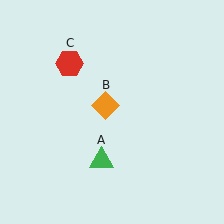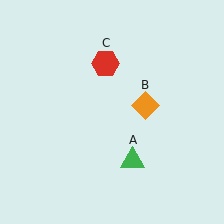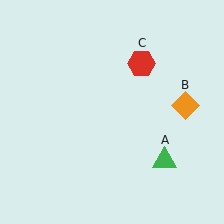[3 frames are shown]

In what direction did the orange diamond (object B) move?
The orange diamond (object B) moved right.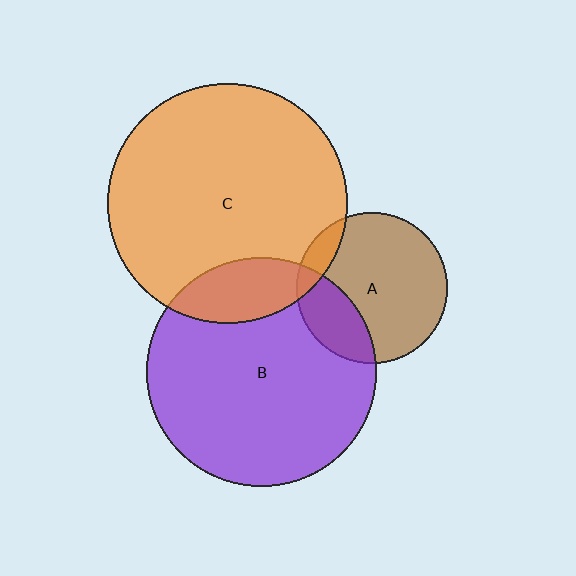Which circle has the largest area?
Circle C (orange).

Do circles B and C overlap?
Yes.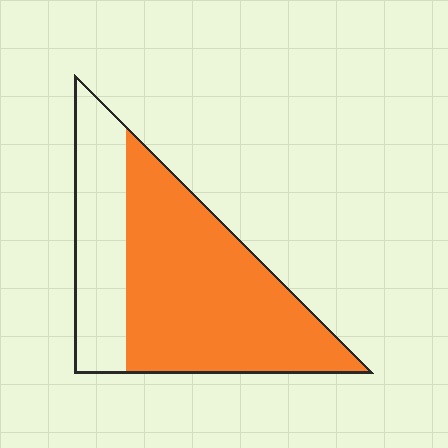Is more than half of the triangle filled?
Yes.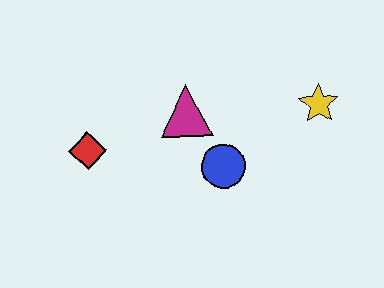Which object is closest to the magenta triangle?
The blue circle is closest to the magenta triangle.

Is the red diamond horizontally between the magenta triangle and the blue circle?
No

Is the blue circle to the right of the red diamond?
Yes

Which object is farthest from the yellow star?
The red diamond is farthest from the yellow star.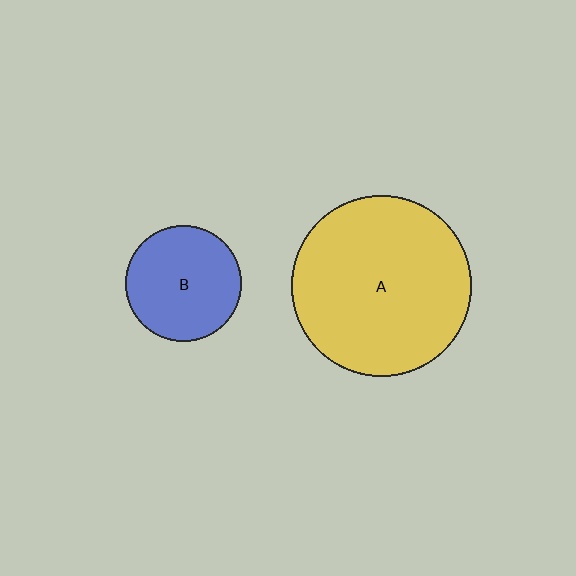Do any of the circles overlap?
No, none of the circles overlap.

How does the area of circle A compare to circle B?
Approximately 2.4 times.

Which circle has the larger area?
Circle A (yellow).